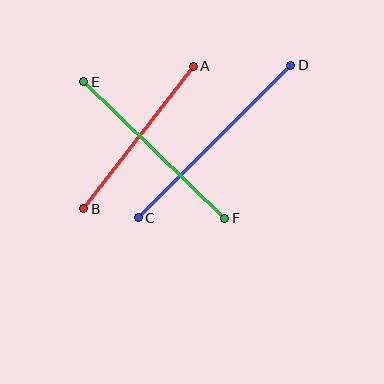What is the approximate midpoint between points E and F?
The midpoint is at approximately (154, 150) pixels.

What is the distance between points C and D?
The distance is approximately 216 pixels.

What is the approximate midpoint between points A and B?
The midpoint is at approximately (138, 138) pixels.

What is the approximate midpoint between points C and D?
The midpoint is at approximately (214, 141) pixels.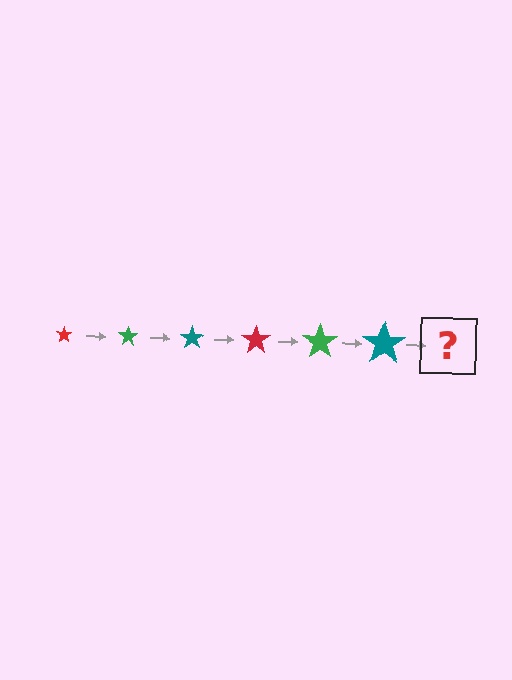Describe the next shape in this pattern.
It should be a red star, larger than the previous one.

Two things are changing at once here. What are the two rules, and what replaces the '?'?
The two rules are that the star grows larger each step and the color cycles through red, green, and teal. The '?' should be a red star, larger than the previous one.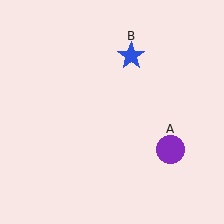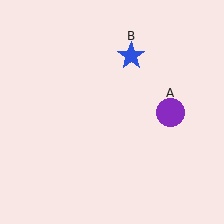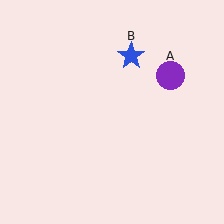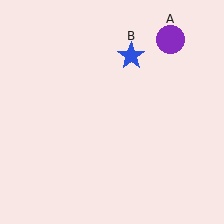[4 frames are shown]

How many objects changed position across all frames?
1 object changed position: purple circle (object A).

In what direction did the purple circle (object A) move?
The purple circle (object A) moved up.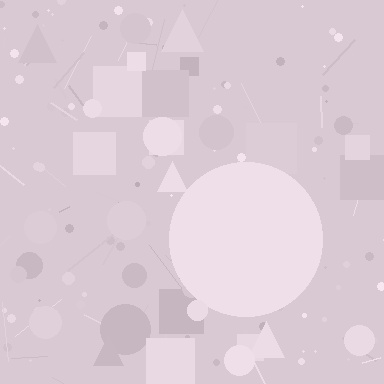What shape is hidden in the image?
A circle is hidden in the image.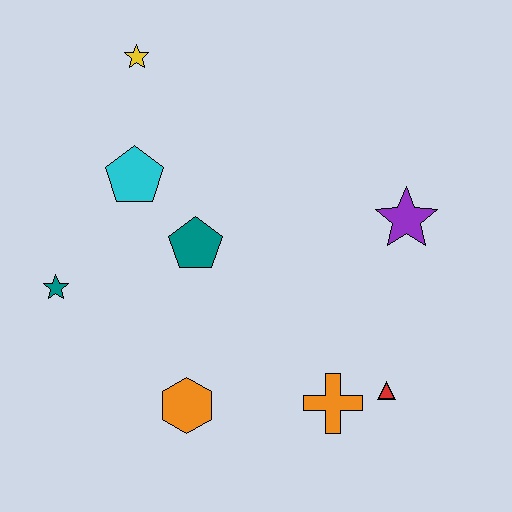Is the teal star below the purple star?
Yes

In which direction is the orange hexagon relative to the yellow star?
The orange hexagon is below the yellow star.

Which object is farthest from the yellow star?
The red triangle is farthest from the yellow star.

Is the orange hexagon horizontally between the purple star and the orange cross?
No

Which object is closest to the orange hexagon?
The orange cross is closest to the orange hexagon.